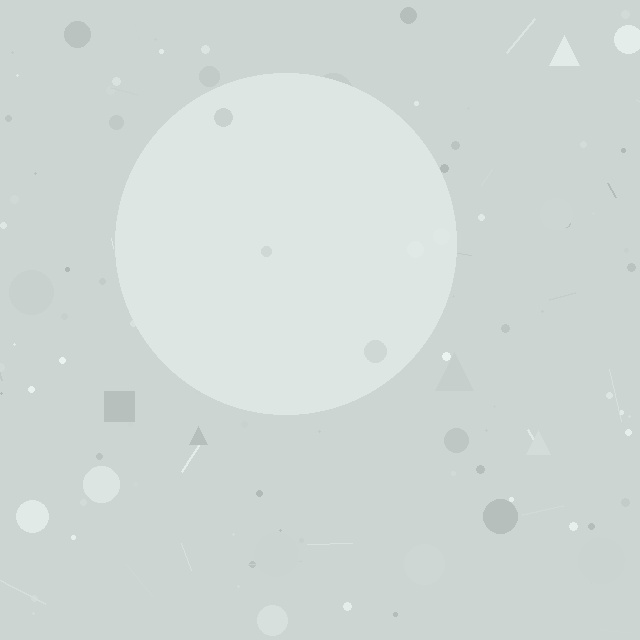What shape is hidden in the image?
A circle is hidden in the image.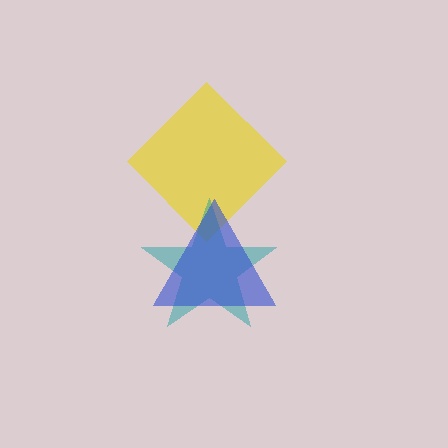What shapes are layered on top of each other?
The layered shapes are: a yellow diamond, a teal star, a blue triangle.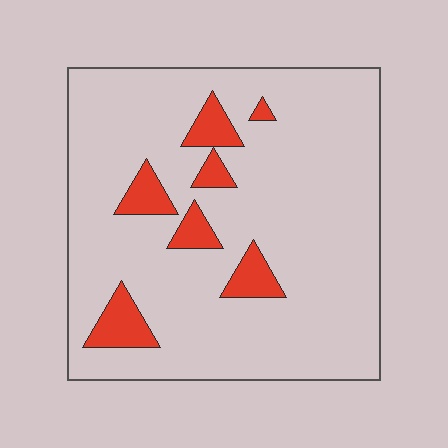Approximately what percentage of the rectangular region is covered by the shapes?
Approximately 10%.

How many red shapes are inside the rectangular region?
7.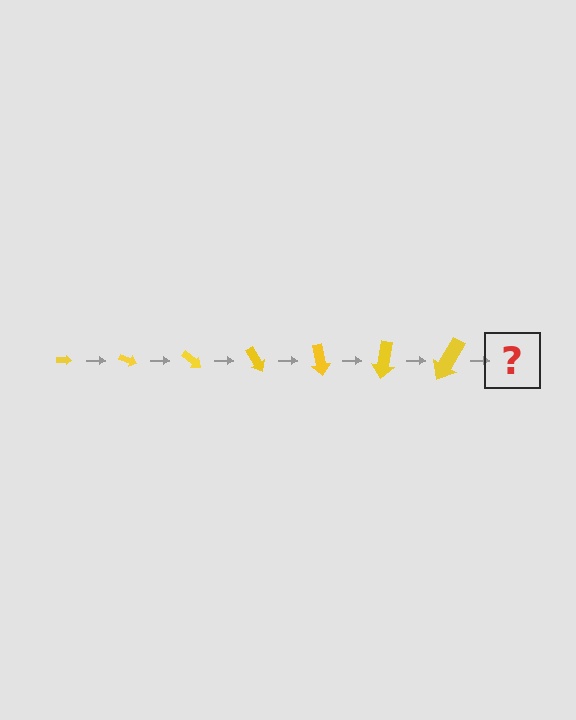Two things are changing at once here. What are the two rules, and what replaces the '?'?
The two rules are that the arrow grows larger each step and it rotates 20 degrees each step. The '?' should be an arrow, larger than the previous one and rotated 140 degrees from the start.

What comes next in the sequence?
The next element should be an arrow, larger than the previous one and rotated 140 degrees from the start.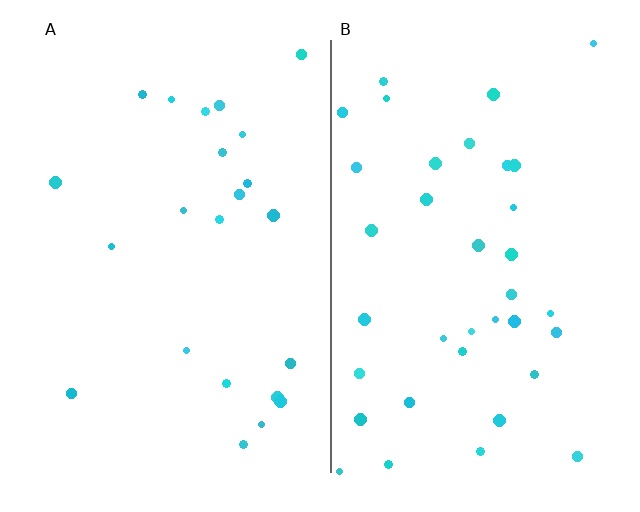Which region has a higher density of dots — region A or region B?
B (the right).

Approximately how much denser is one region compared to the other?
Approximately 1.6× — region B over region A.